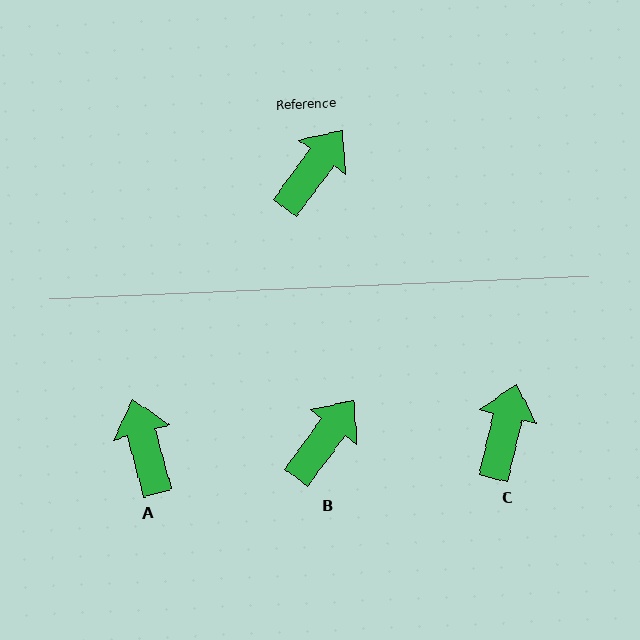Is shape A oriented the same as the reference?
No, it is off by about 52 degrees.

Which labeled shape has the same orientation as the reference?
B.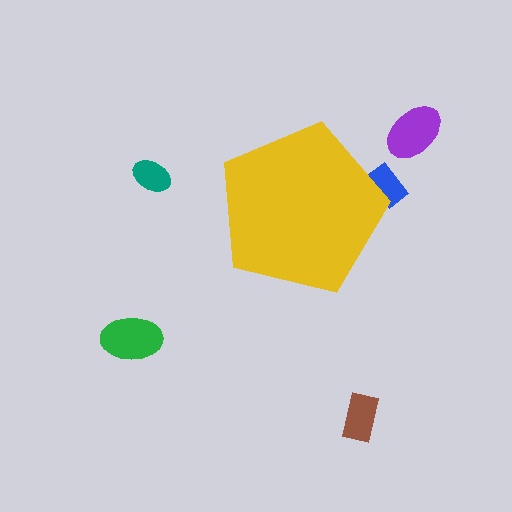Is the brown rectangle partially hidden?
No, the brown rectangle is fully visible.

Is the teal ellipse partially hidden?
No, the teal ellipse is fully visible.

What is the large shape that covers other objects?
A yellow pentagon.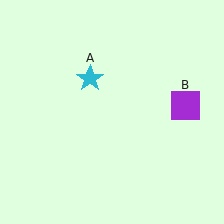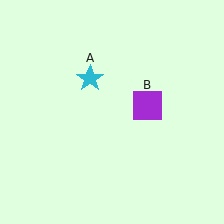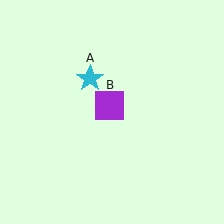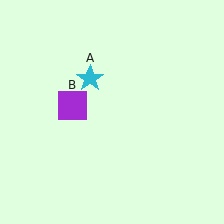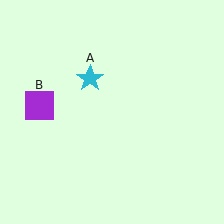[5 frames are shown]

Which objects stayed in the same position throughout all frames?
Cyan star (object A) remained stationary.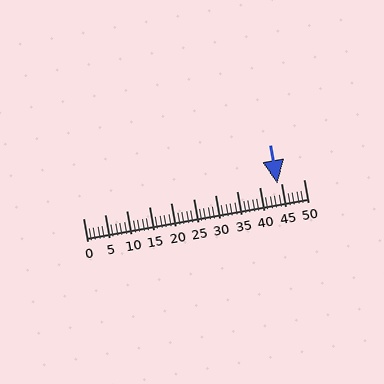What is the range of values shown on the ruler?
The ruler shows values from 0 to 50.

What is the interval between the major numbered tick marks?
The major tick marks are spaced 5 units apart.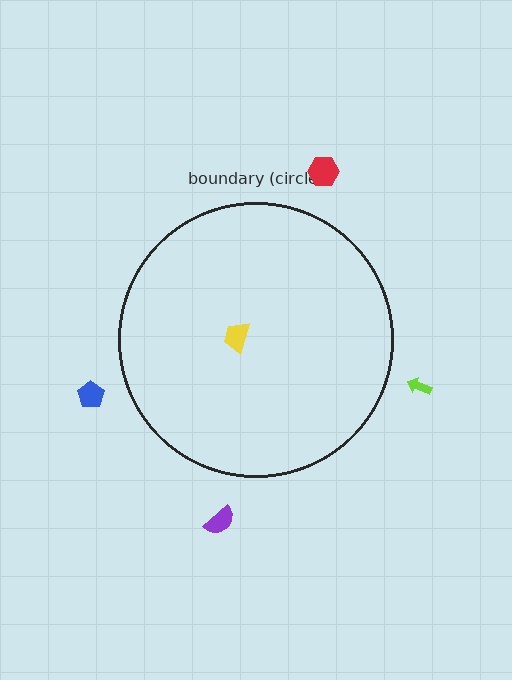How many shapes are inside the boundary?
1 inside, 4 outside.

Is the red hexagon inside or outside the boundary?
Outside.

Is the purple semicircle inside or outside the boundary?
Outside.